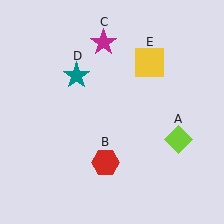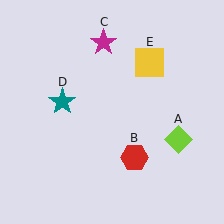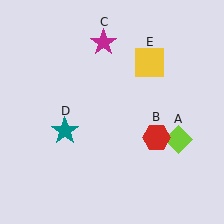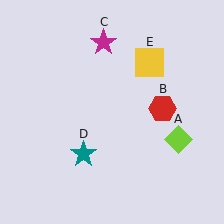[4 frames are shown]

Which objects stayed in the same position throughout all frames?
Lime diamond (object A) and magenta star (object C) and yellow square (object E) remained stationary.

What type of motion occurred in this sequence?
The red hexagon (object B), teal star (object D) rotated counterclockwise around the center of the scene.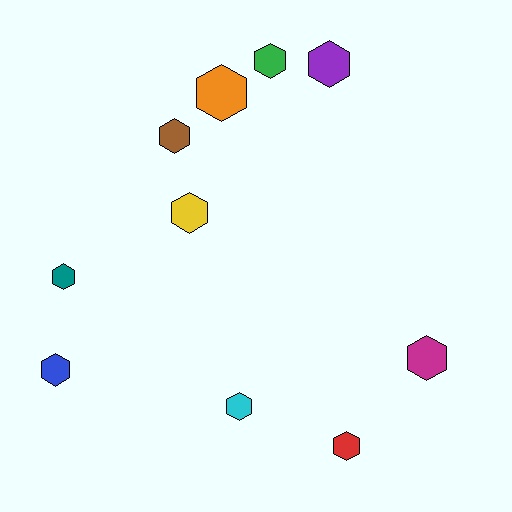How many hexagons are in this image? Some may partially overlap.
There are 10 hexagons.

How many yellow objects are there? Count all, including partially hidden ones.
There is 1 yellow object.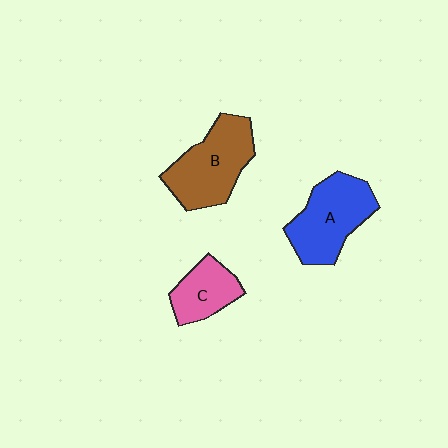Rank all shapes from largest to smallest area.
From largest to smallest: B (brown), A (blue), C (pink).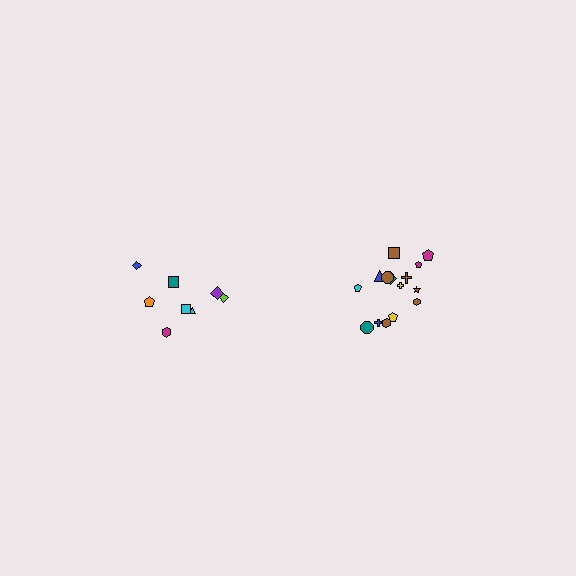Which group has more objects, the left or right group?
The right group.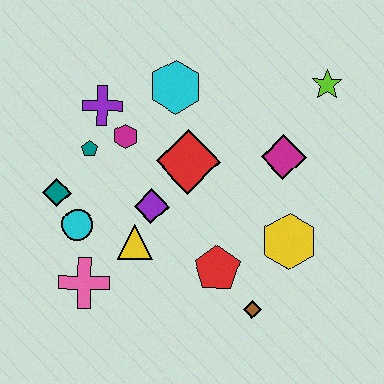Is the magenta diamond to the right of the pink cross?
Yes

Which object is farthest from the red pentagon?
The lime star is farthest from the red pentagon.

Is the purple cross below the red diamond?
No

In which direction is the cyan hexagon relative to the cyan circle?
The cyan hexagon is above the cyan circle.